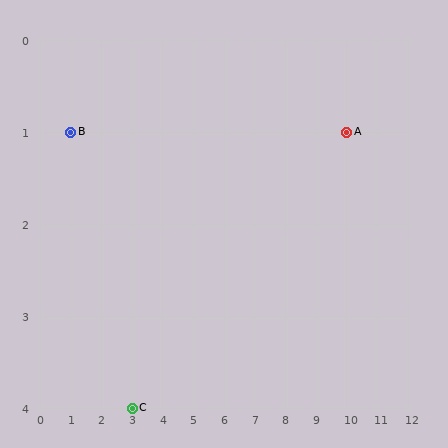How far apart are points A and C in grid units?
Points A and C are 7 columns and 3 rows apart (about 7.6 grid units diagonally).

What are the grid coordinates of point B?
Point B is at grid coordinates (1, 1).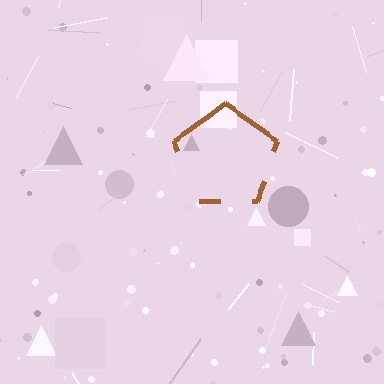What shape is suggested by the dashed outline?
The dashed outline suggests a pentagon.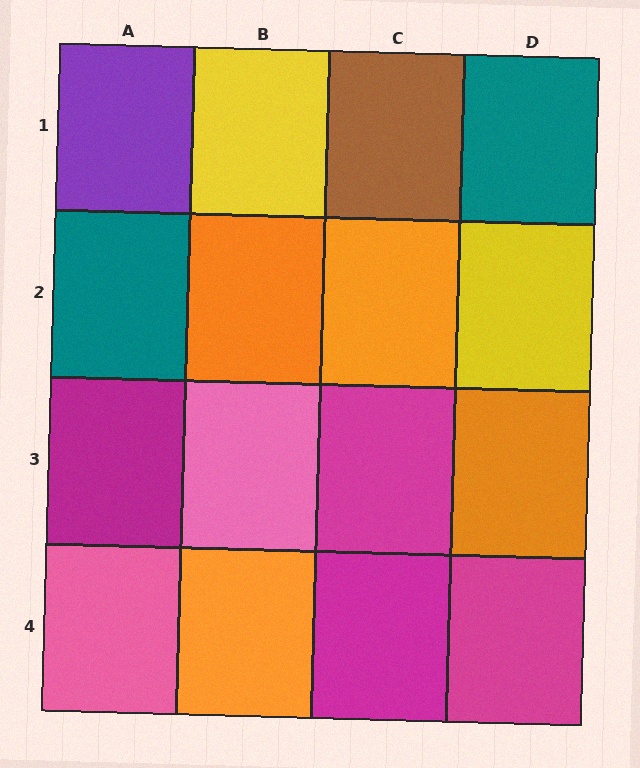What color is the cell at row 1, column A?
Purple.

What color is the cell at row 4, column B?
Orange.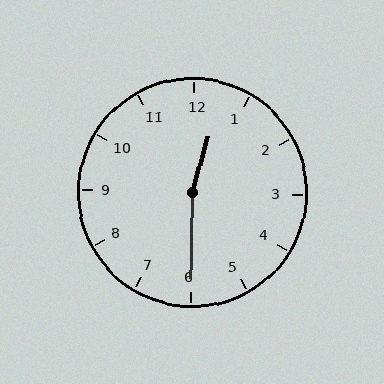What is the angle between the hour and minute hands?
Approximately 165 degrees.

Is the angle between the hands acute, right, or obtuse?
It is obtuse.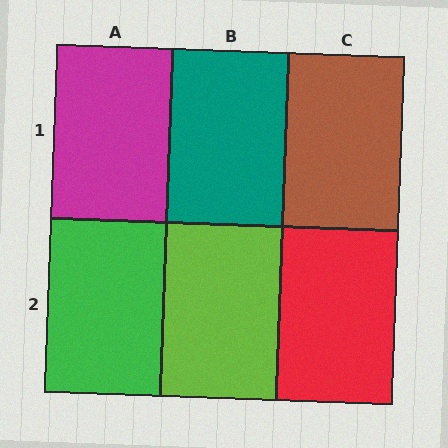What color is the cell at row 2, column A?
Green.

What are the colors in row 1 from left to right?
Magenta, teal, brown.